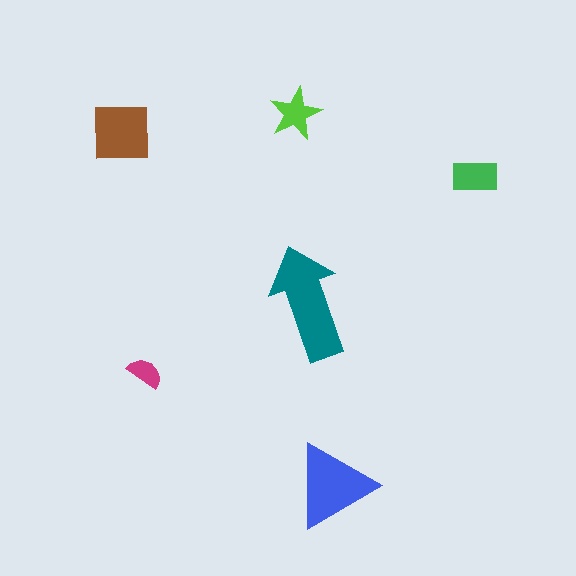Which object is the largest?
The teal arrow.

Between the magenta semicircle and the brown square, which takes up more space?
The brown square.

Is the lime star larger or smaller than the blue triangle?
Smaller.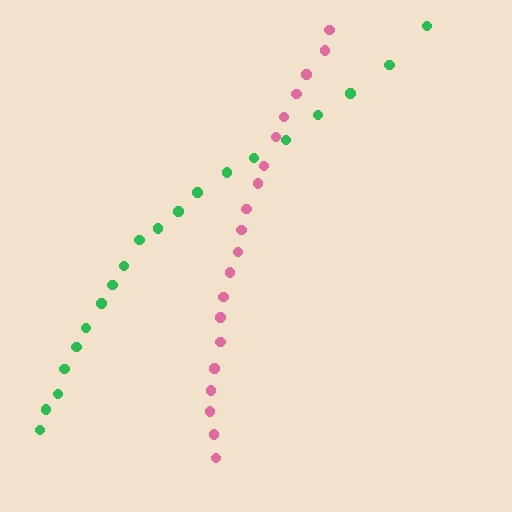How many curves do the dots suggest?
There are 2 distinct paths.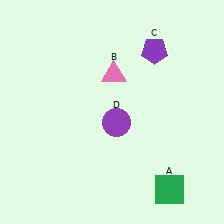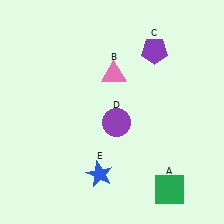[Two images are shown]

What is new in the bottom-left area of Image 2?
A blue star (E) was added in the bottom-left area of Image 2.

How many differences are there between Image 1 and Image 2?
There is 1 difference between the two images.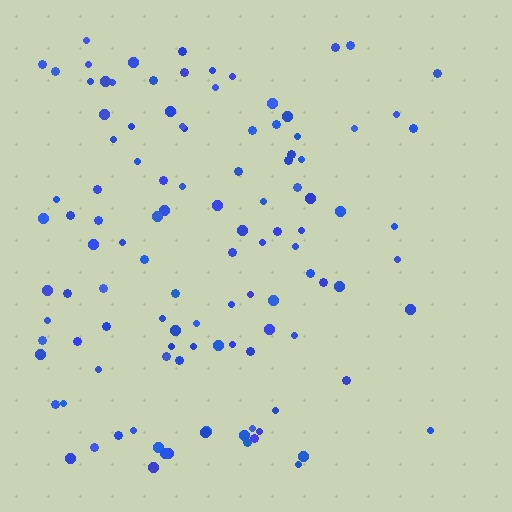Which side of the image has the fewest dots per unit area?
The right.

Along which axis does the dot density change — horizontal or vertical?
Horizontal.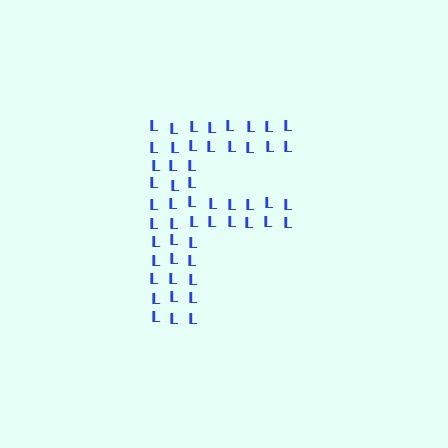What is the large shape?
The large shape is the letter F.